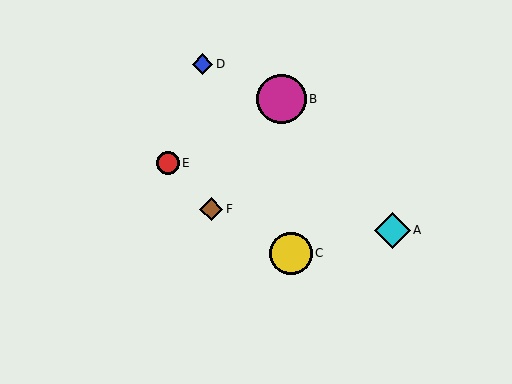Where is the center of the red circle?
The center of the red circle is at (168, 163).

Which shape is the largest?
The magenta circle (labeled B) is the largest.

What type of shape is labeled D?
Shape D is a blue diamond.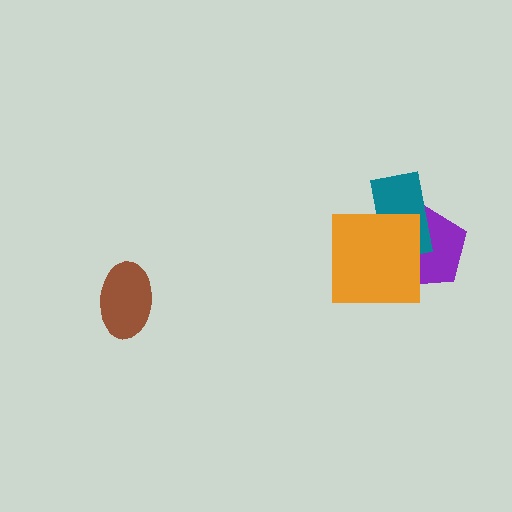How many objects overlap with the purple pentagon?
2 objects overlap with the purple pentagon.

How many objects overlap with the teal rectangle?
2 objects overlap with the teal rectangle.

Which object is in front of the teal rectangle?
The orange square is in front of the teal rectangle.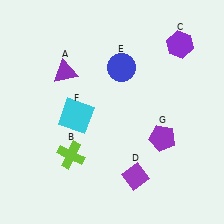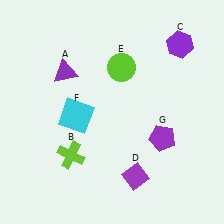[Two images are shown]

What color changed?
The circle (E) changed from blue in Image 1 to lime in Image 2.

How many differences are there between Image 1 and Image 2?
There is 1 difference between the two images.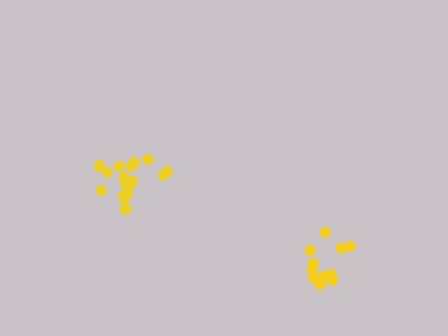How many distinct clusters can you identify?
There are 2 distinct clusters.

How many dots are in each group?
Group 1: 17 dots, Group 2: 12 dots (29 total).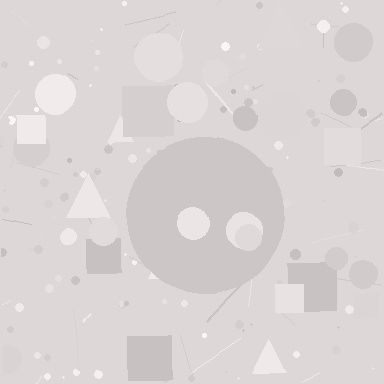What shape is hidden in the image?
A circle is hidden in the image.